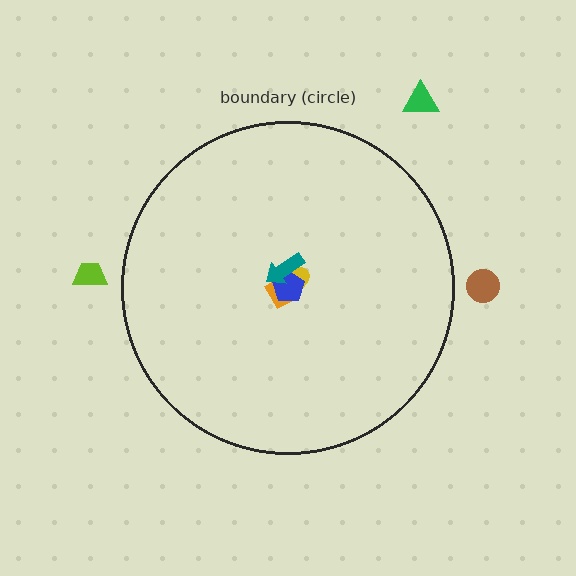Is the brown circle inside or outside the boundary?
Outside.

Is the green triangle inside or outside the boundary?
Outside.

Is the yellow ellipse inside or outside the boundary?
Inside.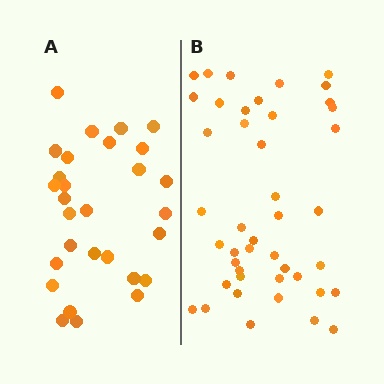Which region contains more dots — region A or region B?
Region B (the right region) has more dots.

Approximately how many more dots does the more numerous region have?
Region B has approximately 15 more dots than region A.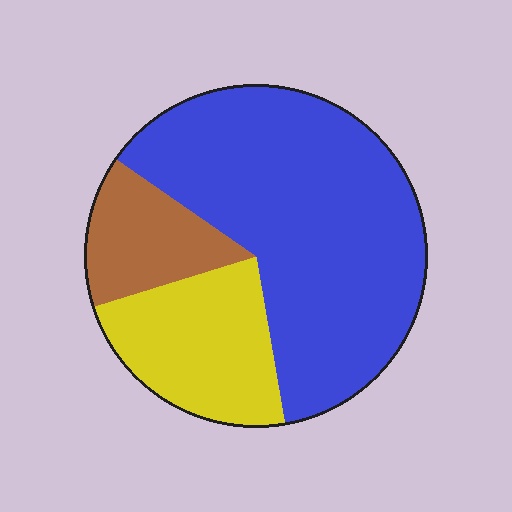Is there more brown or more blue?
Blue.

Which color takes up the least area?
Brown, at roughly 15%.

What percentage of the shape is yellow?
Yellow takes up about one quarter (1/4) of the shape.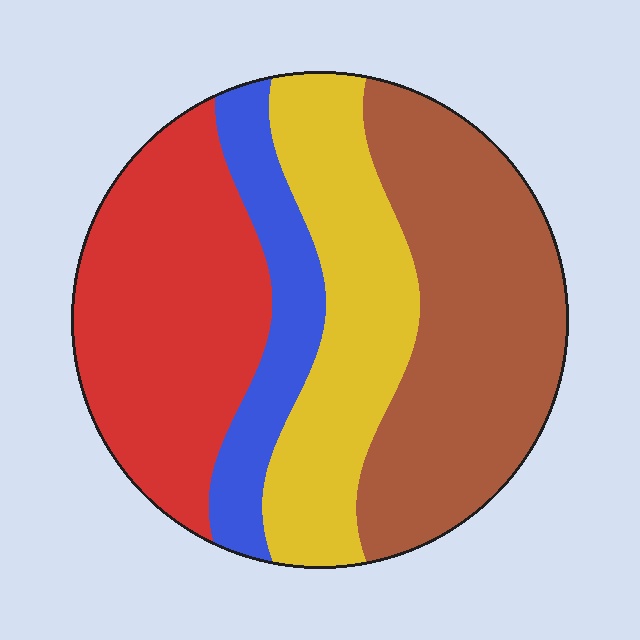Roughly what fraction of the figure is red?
Red covers 29% of the figure.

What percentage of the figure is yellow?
Yellow takes up less than a quarter of the figure.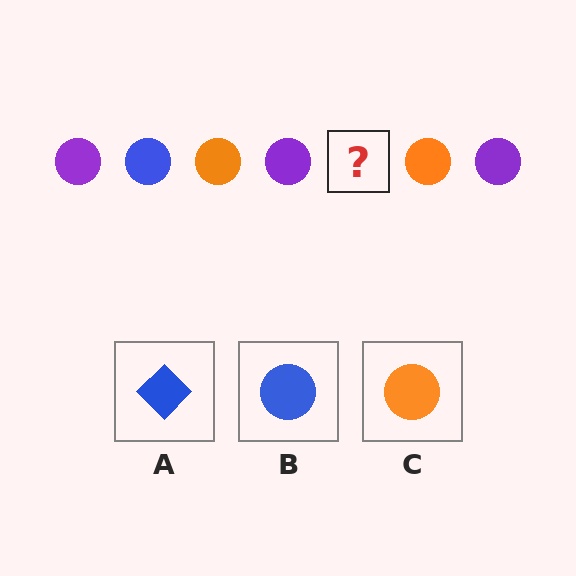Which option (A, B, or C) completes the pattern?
B.